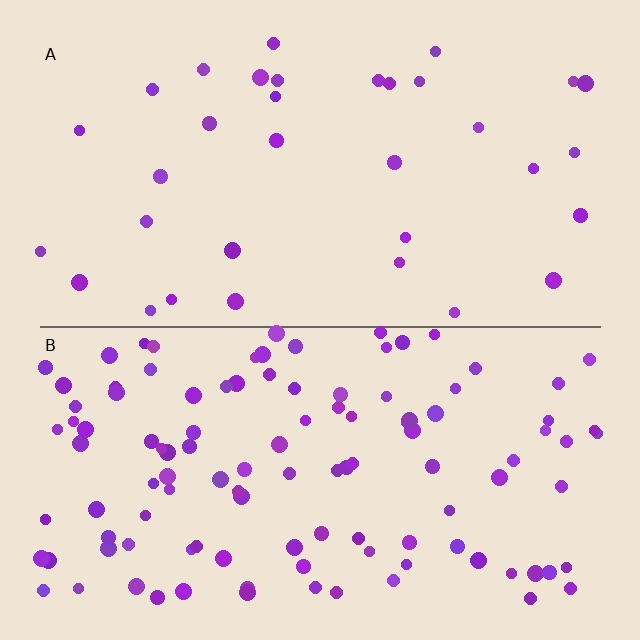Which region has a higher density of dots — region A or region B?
B (the bottom).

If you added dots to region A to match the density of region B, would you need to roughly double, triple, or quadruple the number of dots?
Approximately triple.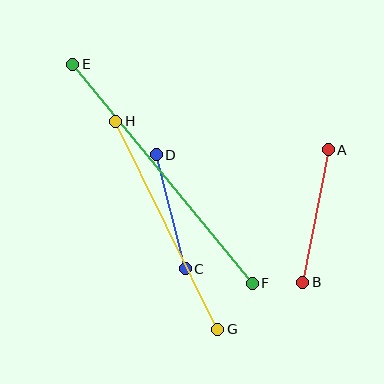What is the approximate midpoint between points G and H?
The midpoint is at approximately (167, 225) pixels.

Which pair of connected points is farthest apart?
Points E and F are farthest apart.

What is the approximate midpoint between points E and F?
The midpoint is at approximately (162, 174) pixels.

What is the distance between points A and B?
The distance is approximately 135 pixels.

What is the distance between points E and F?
The distance is approximately 283 pixels.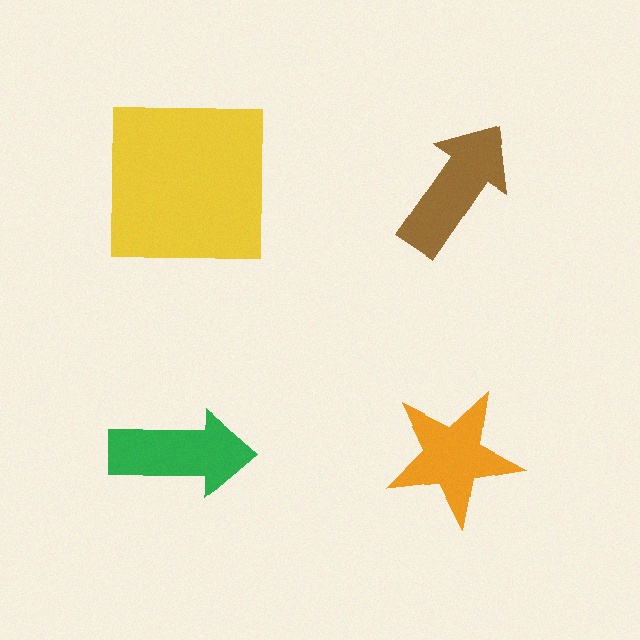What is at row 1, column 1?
A yellow square.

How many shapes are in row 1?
2 shapes.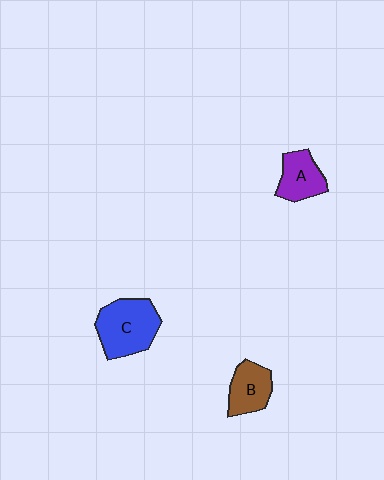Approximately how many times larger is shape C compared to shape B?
Approximately 1.6 times.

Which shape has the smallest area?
Shape A (purple).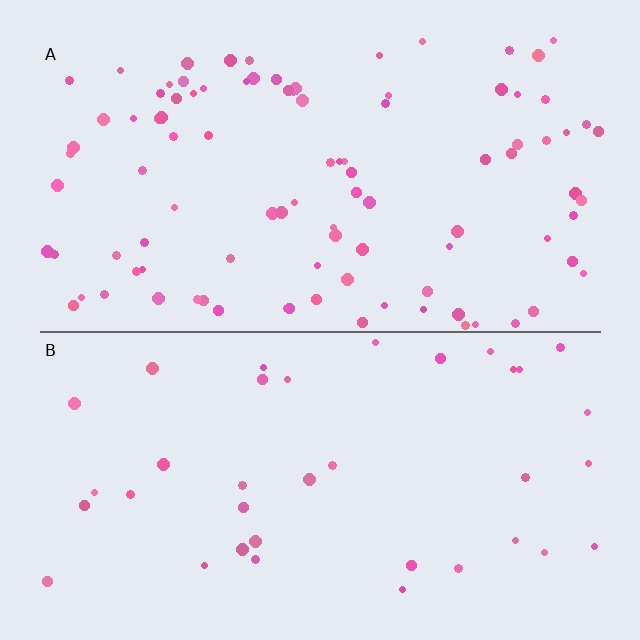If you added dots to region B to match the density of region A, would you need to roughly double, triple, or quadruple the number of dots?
Approximately triple.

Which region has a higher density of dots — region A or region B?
A (the top).